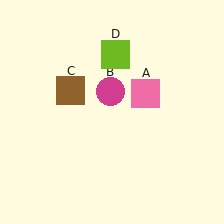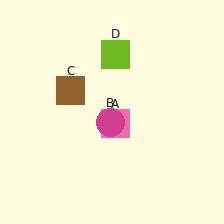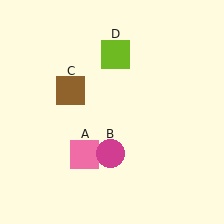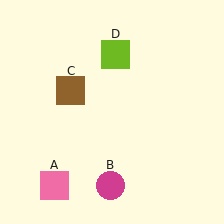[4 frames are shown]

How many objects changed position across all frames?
2 objects changed position: pink square (object A), magenta circle (object B).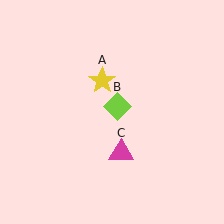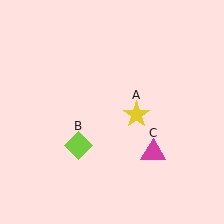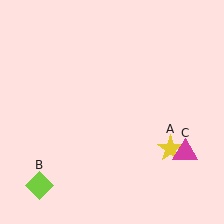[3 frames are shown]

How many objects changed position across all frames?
3 objects changed position: yellow star (object A), lime diamond (object B), magenta triangle (object C).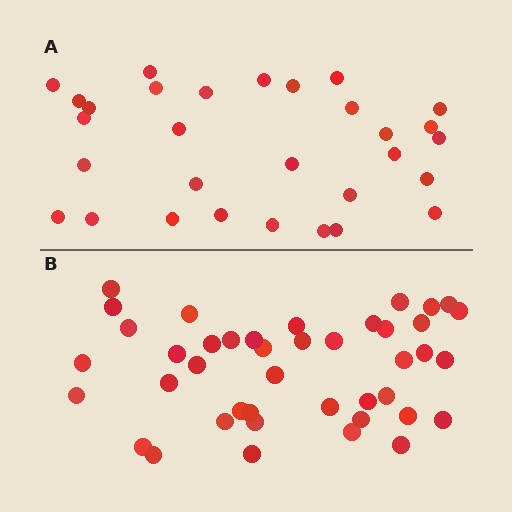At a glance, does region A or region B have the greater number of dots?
Region B (the bottom region) has more dots.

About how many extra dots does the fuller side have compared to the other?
Region B has roughly 12 or so more dots than region A.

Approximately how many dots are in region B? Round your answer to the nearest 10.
About 40 dots. (The exact count is 42, which rounds to 40.)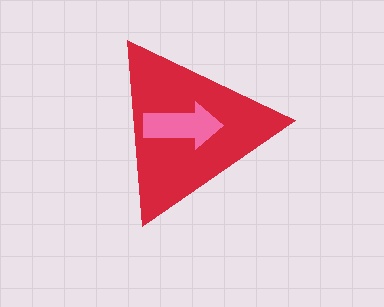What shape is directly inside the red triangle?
The pink arrow.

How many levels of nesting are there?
2.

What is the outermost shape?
The red triangle.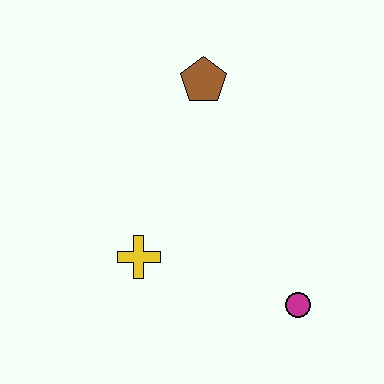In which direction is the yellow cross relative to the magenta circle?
The yellow cross is to the left of the magenta circle.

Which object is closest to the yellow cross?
The magenta circle is closest to the yellow cross.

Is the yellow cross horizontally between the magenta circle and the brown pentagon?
No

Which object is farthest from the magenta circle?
The brown pentagon is farthest from the magenta circle.